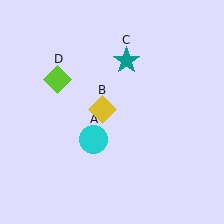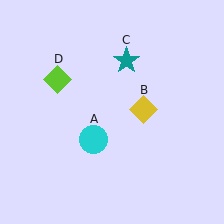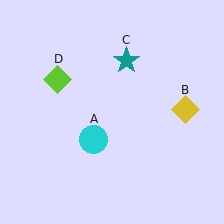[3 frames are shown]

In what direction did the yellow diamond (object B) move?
The yellow diamond (object B) moved right.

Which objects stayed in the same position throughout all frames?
Cyan circle (object A) and teal star (object C) and lime diamond (object D) remained stationary.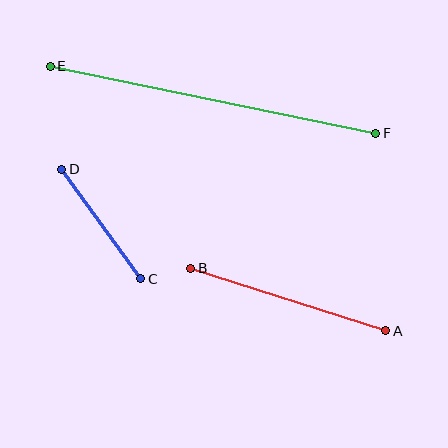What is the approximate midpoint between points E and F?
The midpoint is at approximately (213, 100) pixels.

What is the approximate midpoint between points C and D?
The midpoint is at approximately (101, 224) pixels.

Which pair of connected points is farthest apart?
Points E and F are farthest apart.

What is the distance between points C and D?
The distance is approximately 135 pixels.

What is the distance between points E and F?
The distance is approximately 333 pixels.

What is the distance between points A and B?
The distance is approximately 204 pixels.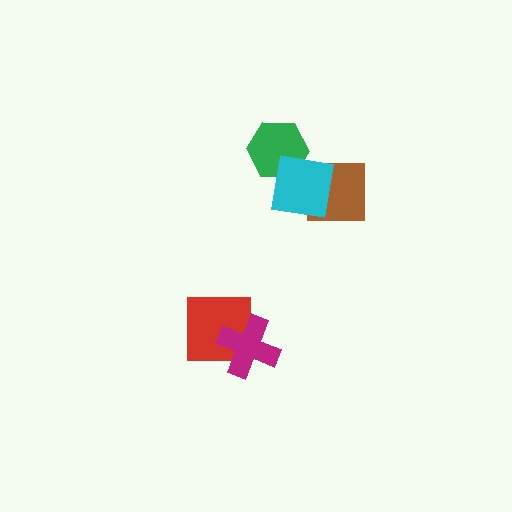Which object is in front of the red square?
The magenta cross is in front of the red square.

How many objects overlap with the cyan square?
2 objects overlap with the cyan square.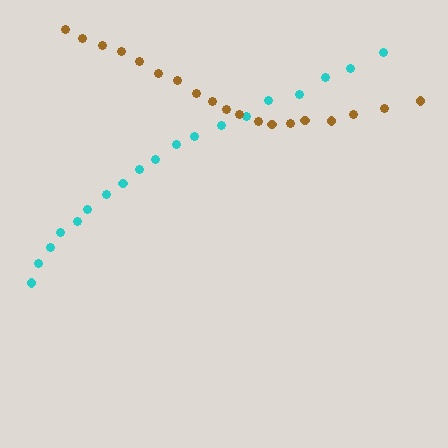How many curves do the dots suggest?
There are 2 distinct paths.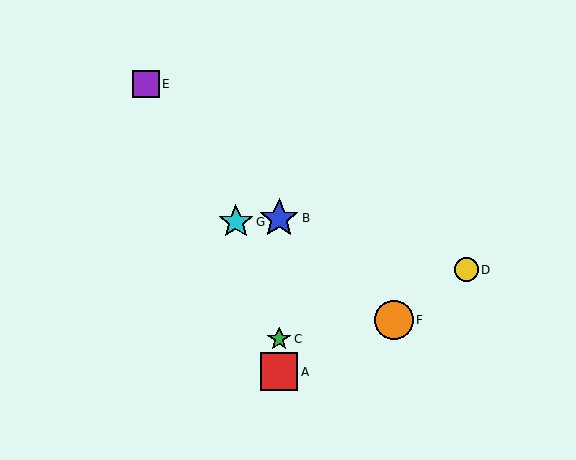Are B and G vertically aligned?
No, B is at x≈279 and G is at x≈236.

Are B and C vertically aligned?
Yes, both are at x≈279.